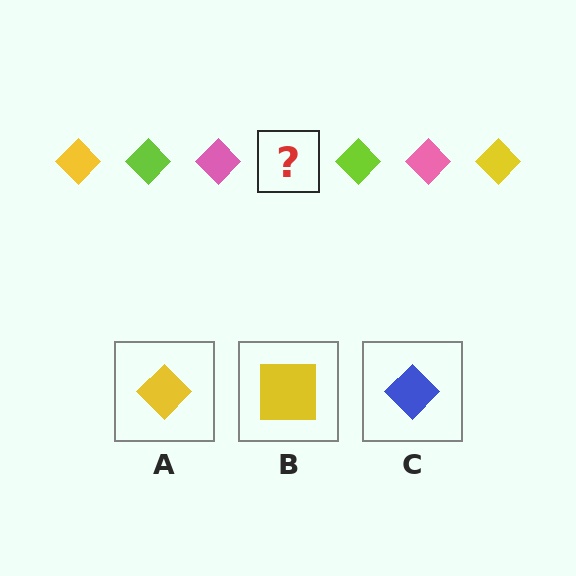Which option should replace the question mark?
Option A.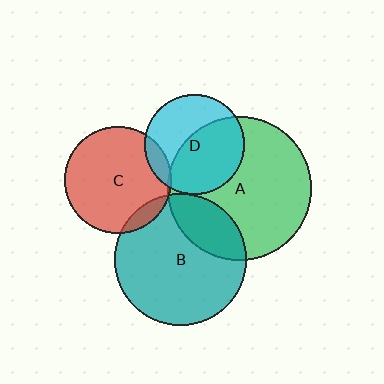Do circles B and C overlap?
Yes.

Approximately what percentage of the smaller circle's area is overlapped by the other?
Approximately 10%.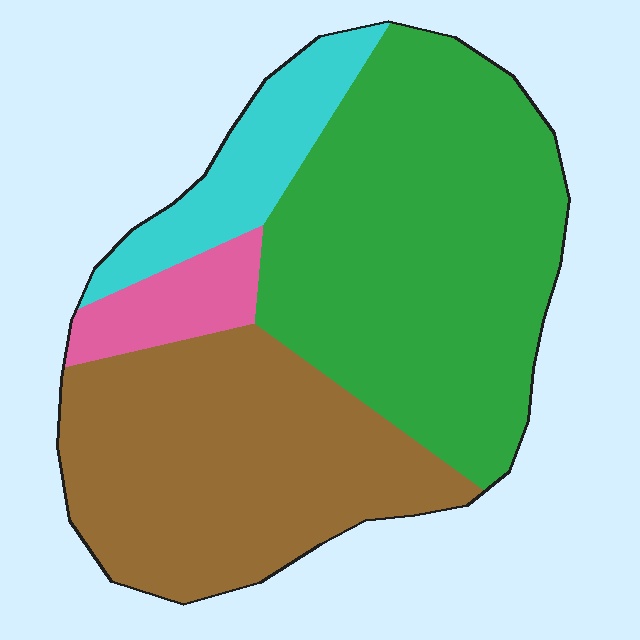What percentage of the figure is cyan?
Cyan covers roughly 10% of the figure.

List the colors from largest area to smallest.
From largest to smallest: green, brown, cyan, pink.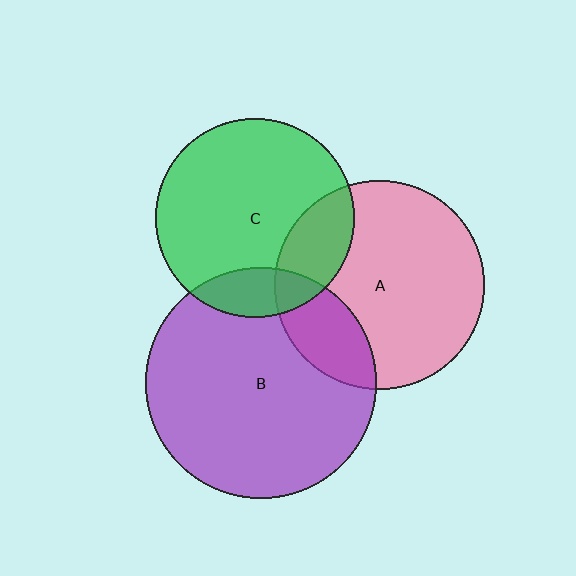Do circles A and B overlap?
Yes.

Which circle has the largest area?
Circle B (purple).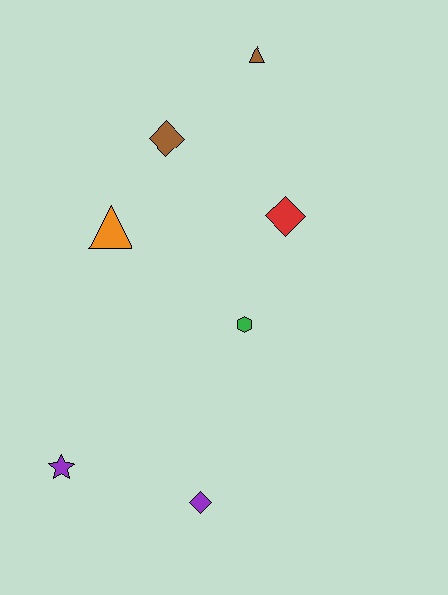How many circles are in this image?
There are no circles.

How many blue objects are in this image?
There are no blue objects.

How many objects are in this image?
There are 7 objects.